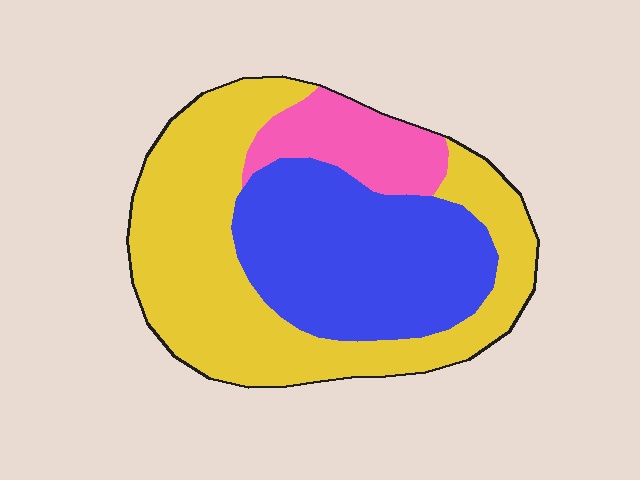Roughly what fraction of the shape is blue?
Blue covers around 35% of the shape.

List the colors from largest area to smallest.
From largest to smallest: yellow, blue, pink.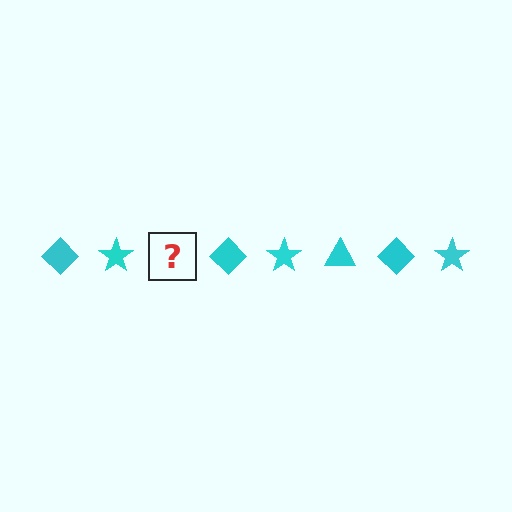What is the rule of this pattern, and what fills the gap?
The rule is that the pattern cycles through diamond, star, triangle shapes in cyan. The gap should be filled with a cyan triangle.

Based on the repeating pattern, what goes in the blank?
The blank should be a cyan triangle.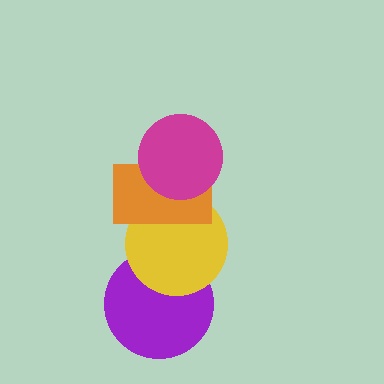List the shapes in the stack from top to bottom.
From top to bottom: the magenta circle, the orange rectangle, the yellow circle, the purple circle.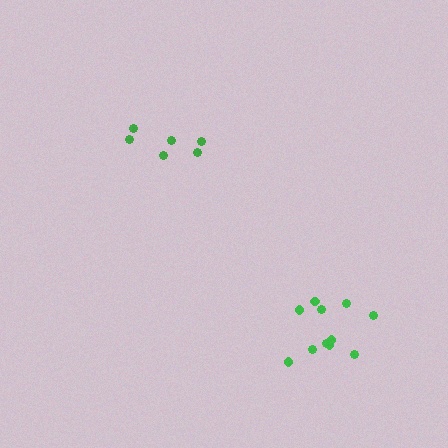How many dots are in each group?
Group 1: 6 dots, Group 2: 11 dots (17 total).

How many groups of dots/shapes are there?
There are 2 groups.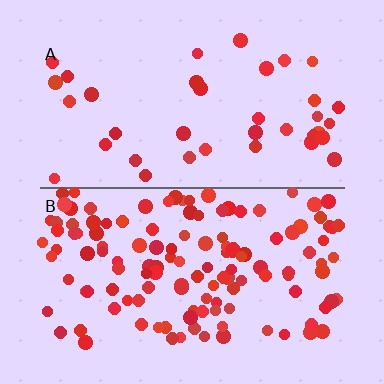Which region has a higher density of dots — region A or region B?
B (the bottom).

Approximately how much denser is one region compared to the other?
Approximately 3.5× — region B over region A.